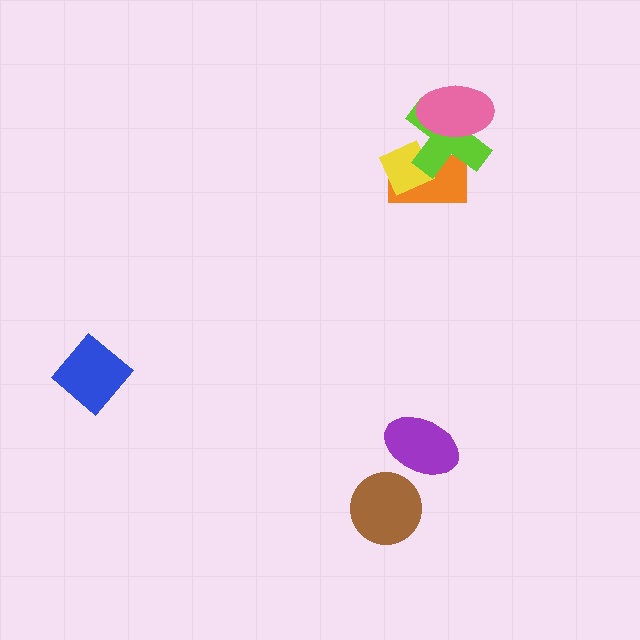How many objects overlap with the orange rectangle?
2 objects overlap with the orange rectangle.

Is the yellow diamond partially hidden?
Yes, it is partially covered by another shape.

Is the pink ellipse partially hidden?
No, no other shape covers it.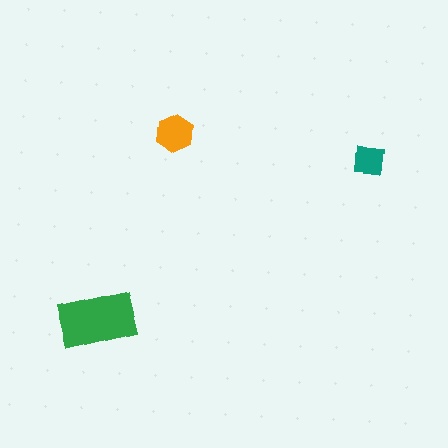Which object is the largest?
The green rectangle.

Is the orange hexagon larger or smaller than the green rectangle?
Smaller.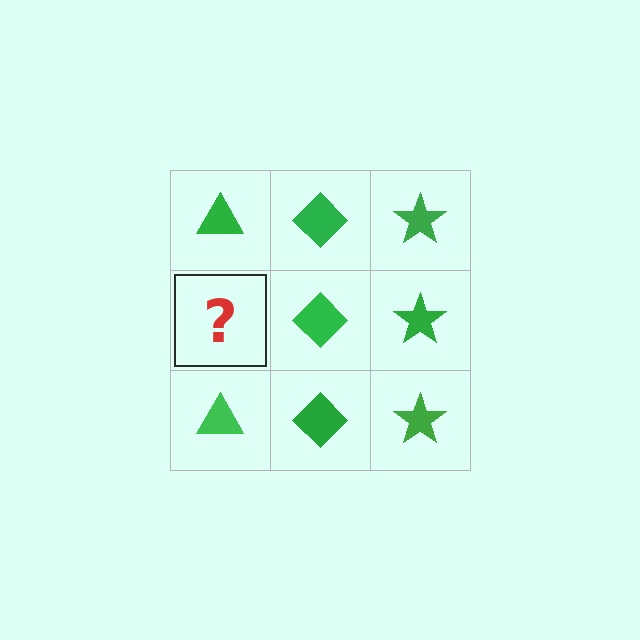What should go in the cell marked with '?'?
The missing cell should contain a green triangle.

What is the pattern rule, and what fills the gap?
The rule is that each column has a consistent shape. The gap should be filled with a green triangle.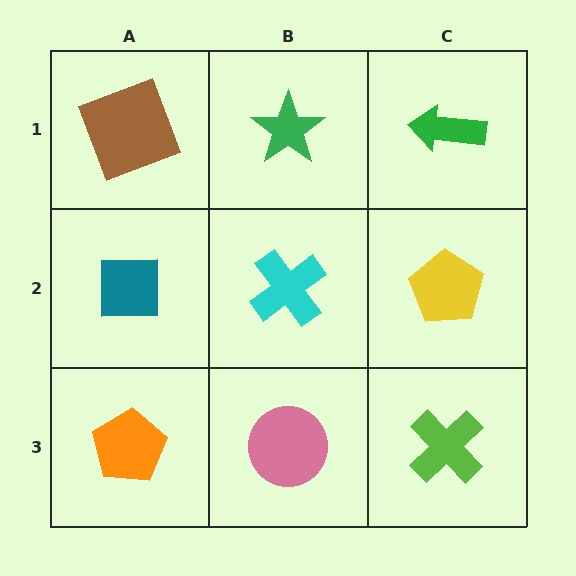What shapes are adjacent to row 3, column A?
A teal square (row 2, column A), a pink circle (row 3, column B).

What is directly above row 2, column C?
A green arrow.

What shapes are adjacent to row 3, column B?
A cyan cross (row 2, column B), an orange pentagon (row 3, column A), a lime cross (row 3, column C).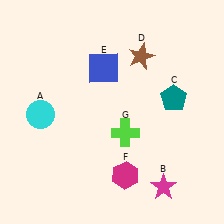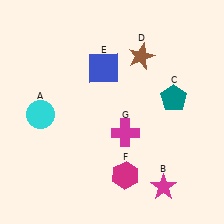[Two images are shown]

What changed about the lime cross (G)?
In Image 1, G is lime. In Image 2, it changed to magenta.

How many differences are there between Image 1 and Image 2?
There is 1 difference between the two images.